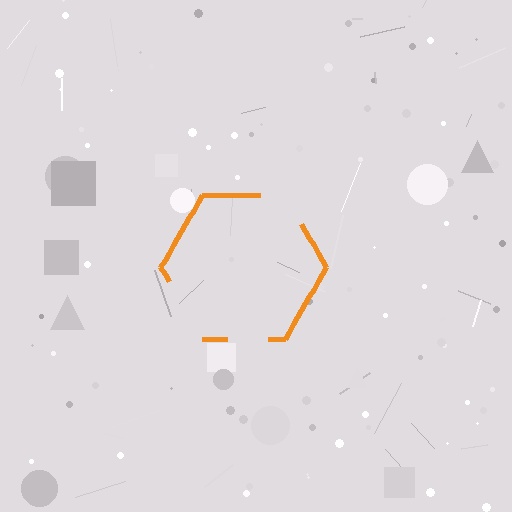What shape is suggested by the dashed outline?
The dashed outline suggests a hexagon.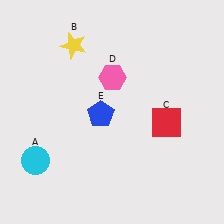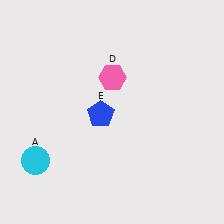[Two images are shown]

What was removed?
The yellow star (B), the red square (C) were removed in Image 2.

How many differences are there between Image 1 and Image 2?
There are 2 differences between the two images.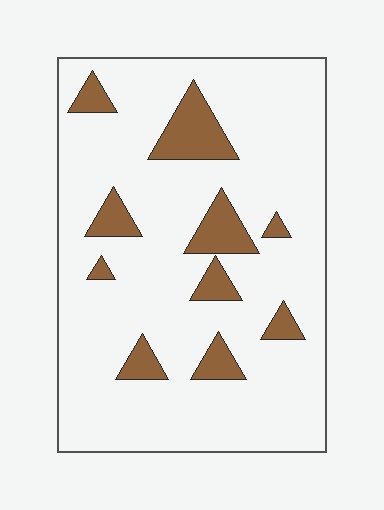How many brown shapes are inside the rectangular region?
10.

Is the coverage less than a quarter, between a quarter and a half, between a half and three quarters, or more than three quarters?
Less than a quarter.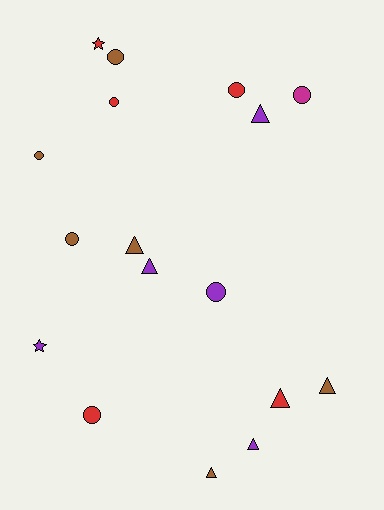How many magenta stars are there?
There are no magenta stars.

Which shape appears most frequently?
Circle, with 8 objects.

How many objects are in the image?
There are 17 objects.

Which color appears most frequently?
Brown, with 6 objects.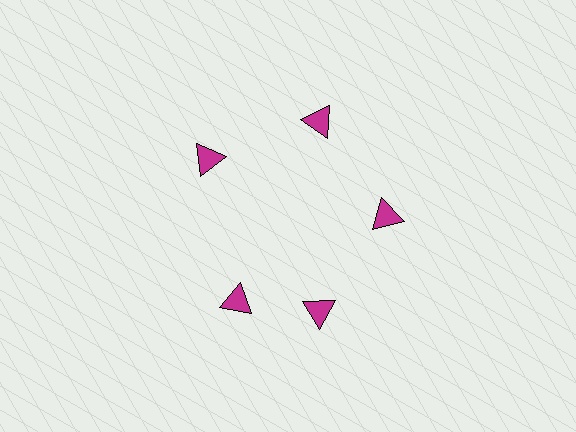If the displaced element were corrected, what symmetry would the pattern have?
It would have 5-fold rotational symmetry — the pattern would map onto itself every 72 degrees.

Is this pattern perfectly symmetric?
No. The 5 magenta triangles are arranged in a ring, but one element near the 8 o'clock position is rotated out of alignment along the ring, breaking the 5-fold rotational symmetry.